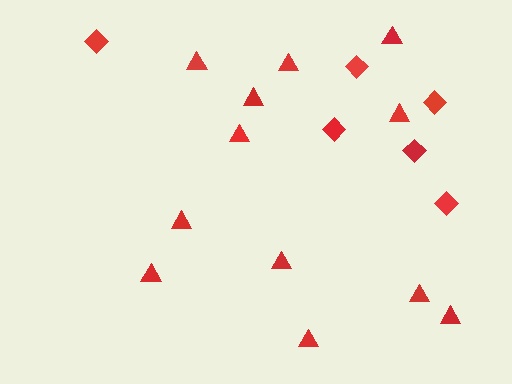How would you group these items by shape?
There are 2 groups: one group of diamonds (6) and one group of triangles (12).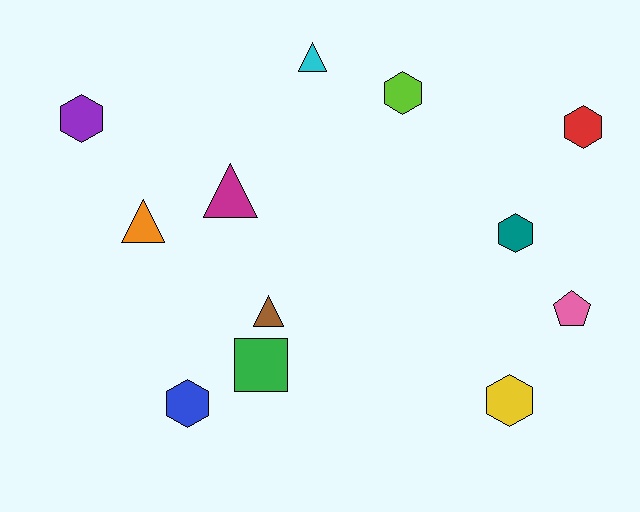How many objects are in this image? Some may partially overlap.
There are 12 objects.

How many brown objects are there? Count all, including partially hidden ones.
There is 1 brown object.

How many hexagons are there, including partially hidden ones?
There are 6 hexagons.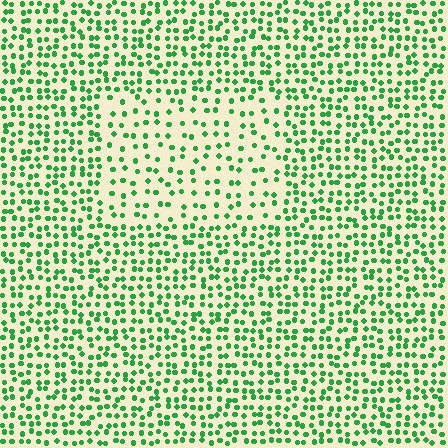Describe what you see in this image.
The image contains small green elements arranged at two different densities. A rectangle-shaped region is visible where the elements are less densely packed than the surrounding area.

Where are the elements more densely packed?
The elements are more densely packed outside the rectangle boundary.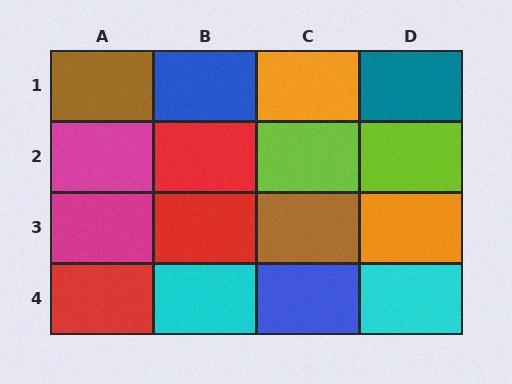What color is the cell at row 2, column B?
Red.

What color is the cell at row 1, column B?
Blue.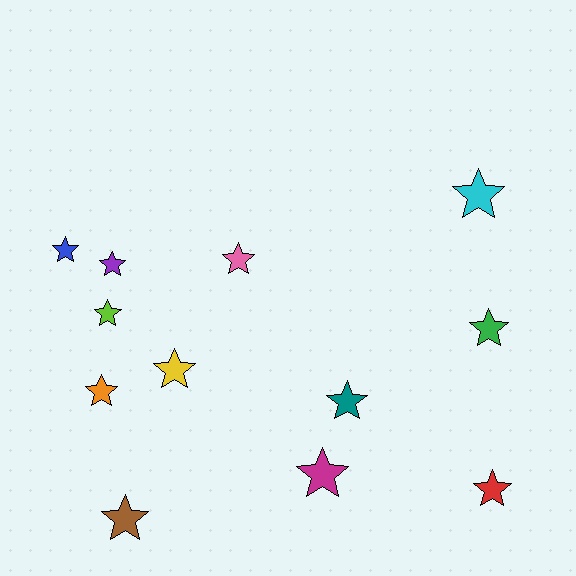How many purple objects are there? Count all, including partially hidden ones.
There is 1 purple object.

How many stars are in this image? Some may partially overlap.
There are 12 stars.